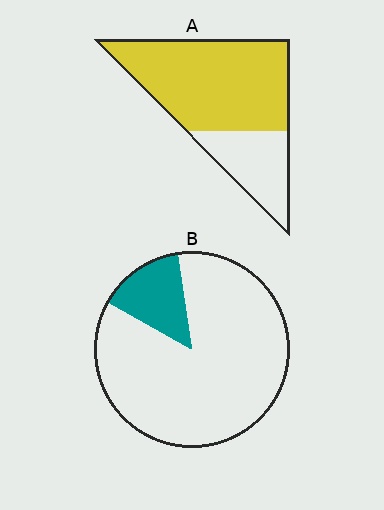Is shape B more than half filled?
No.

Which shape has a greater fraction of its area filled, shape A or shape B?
Shape A.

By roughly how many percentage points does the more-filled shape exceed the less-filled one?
By roughly 55 percentage points (A over B).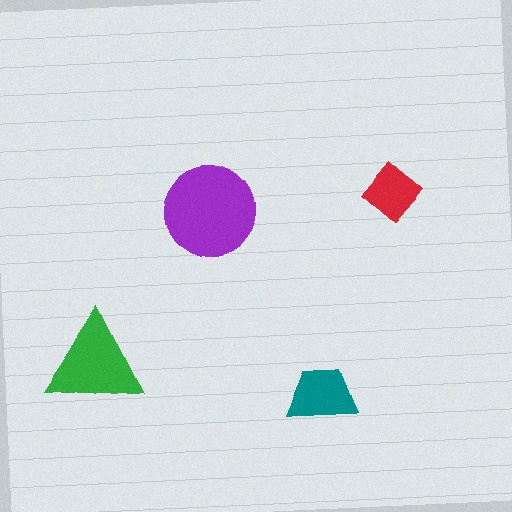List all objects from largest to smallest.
The purple circle, the green triangle, the teal trapezoid, the red diamond.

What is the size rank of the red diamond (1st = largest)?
4th.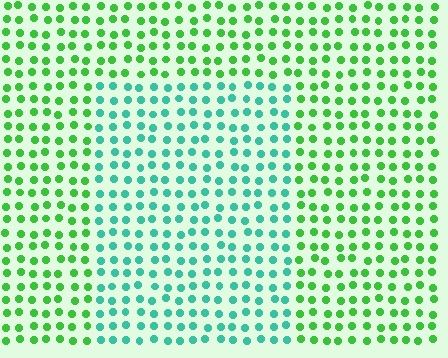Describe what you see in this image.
The image is filled with small green elements in a uniform arrangement. A rectangle-shaped region is visible where the elements are tinted to a slightly different hue, forming a subtle color boundary.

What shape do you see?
I see a rectangle.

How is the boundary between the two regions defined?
The boundary is defined purely by a slight shift in hue (about 46 degrees). Spacing, size, and orientation are identical on both sides.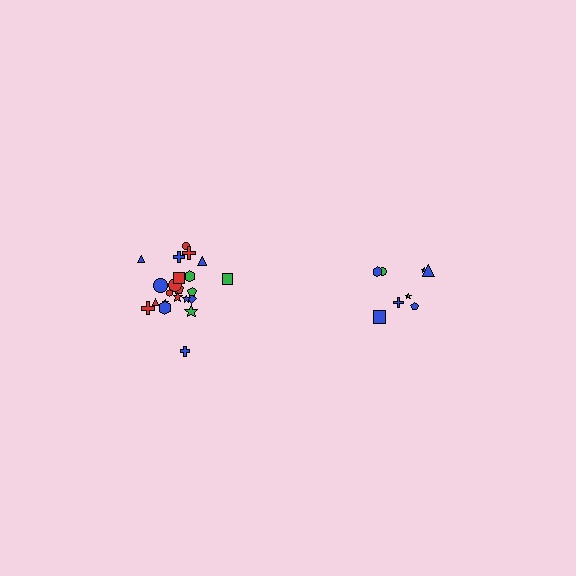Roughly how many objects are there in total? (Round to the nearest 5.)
Roughly 30 objects in total.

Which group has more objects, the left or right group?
The left group.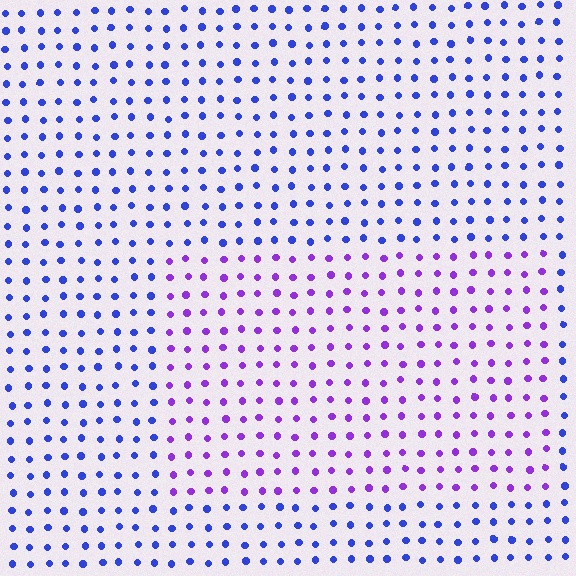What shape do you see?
I see a rectangle.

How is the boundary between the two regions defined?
The boundary is defined purely by a slight shift in hue (about 43 degrees). Spacing, size, and orientation are identical on both sides.